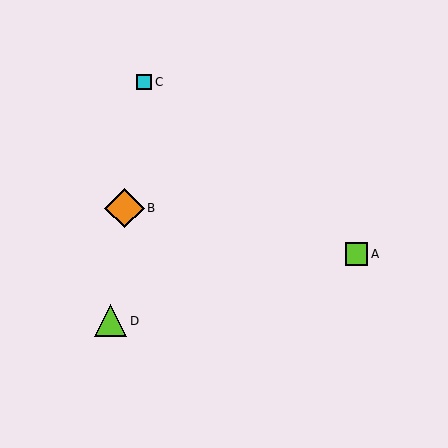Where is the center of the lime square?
The center of the lime square is at (356, 254).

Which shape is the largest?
The orange diamond (labeled B) is the largest.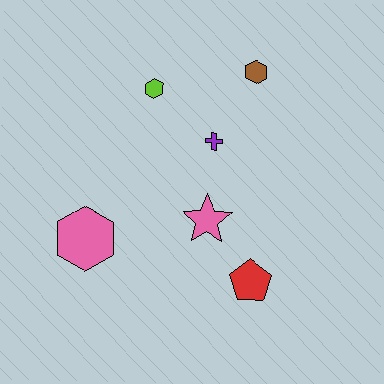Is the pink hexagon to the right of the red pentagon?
No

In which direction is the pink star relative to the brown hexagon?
The pink star is below the brown hexagon.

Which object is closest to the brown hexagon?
The purple cross is closest to the brown hexagon.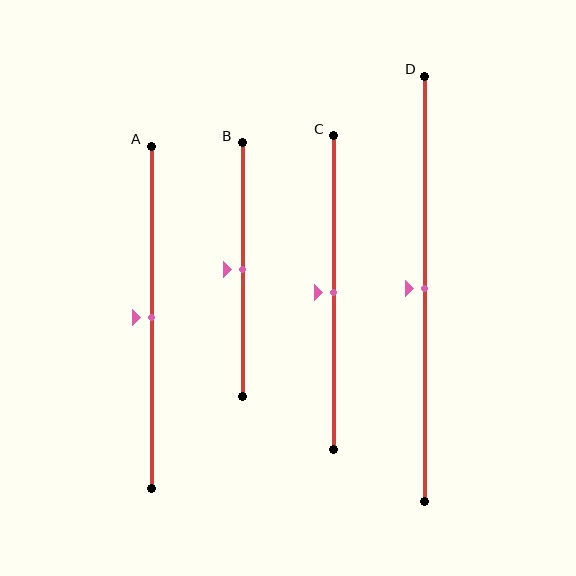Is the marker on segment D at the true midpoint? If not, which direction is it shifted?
Yes, the marker on segment D is at the true midpoint.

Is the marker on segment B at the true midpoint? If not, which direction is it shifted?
Yes, the marker on segment B is at the true midpoint.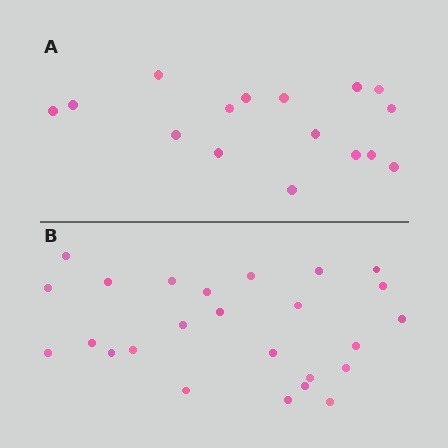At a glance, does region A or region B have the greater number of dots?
Region B (the bottom region) has more dots.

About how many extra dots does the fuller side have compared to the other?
Region B has roughly 8 or so more dots than region A.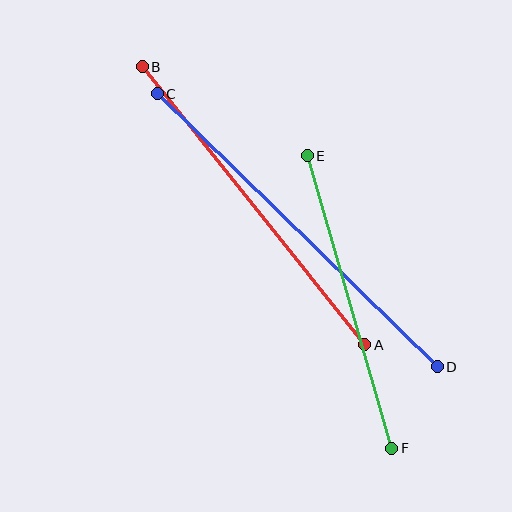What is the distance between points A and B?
The distance is approximately 356 pixels.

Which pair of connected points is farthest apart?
Points C and D are farthest apart.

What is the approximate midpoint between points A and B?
The midpoint is at approximately (253, 206) pixels.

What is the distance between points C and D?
The distance is approximately 391 pixels.